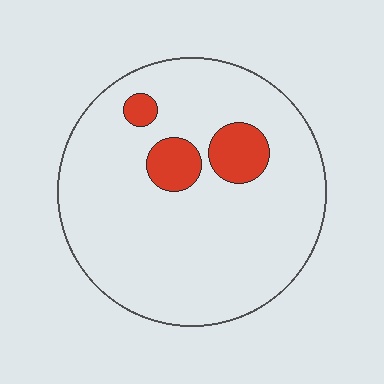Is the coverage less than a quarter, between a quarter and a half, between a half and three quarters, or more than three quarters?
Less than a quarter.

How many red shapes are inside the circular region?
3.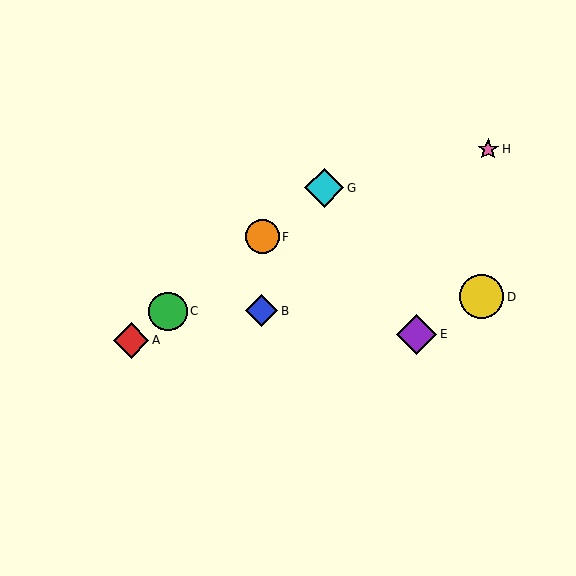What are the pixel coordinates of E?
Object E is at (417, 334).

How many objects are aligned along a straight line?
4 objects (A, C, F, G) are aligned along a straight line.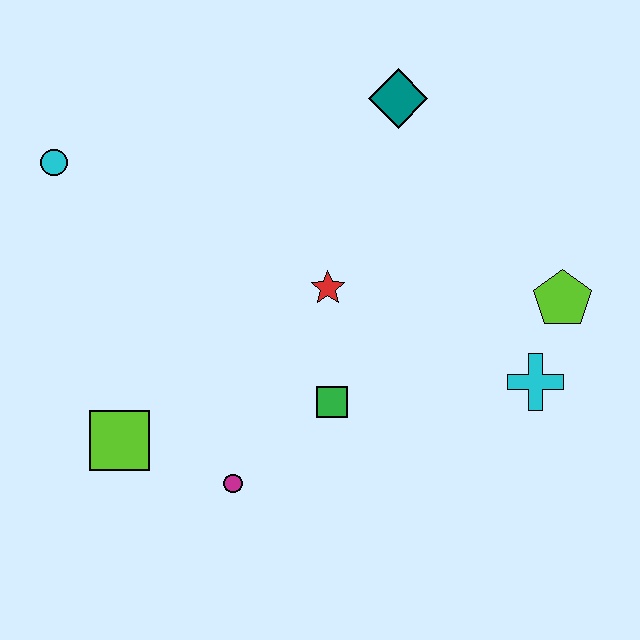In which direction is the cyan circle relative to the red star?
The cyan circle is to the left of the red star.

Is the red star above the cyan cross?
Yes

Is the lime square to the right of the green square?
No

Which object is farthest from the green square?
The cyan circle is farthest from the green square.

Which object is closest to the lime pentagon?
The cyan cross is closest to the lime pentagon.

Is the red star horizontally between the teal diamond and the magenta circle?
Yes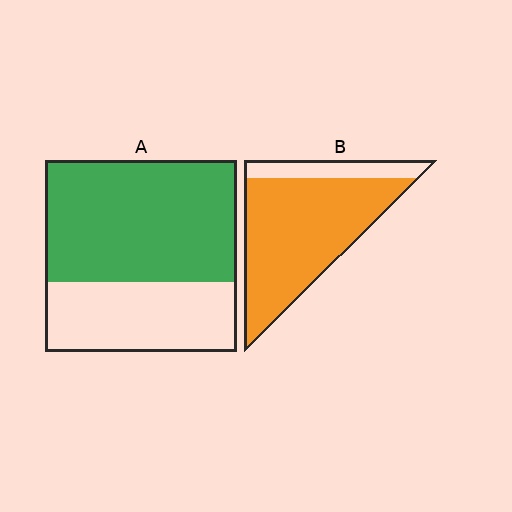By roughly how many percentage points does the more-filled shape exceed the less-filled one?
By roughly 20 percentage points (B over A).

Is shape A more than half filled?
Yes.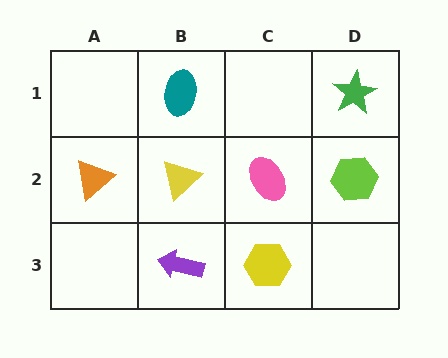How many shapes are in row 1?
2 shapes.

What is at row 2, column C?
A pink ellipse.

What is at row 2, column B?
A yellow triangle.